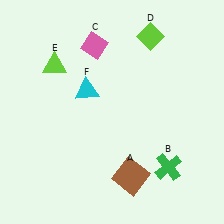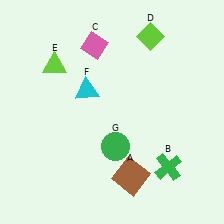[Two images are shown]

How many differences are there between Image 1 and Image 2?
There is 1 difference between the two images.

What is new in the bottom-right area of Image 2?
A green circle (G) was added in the bottom-right area of Image 2.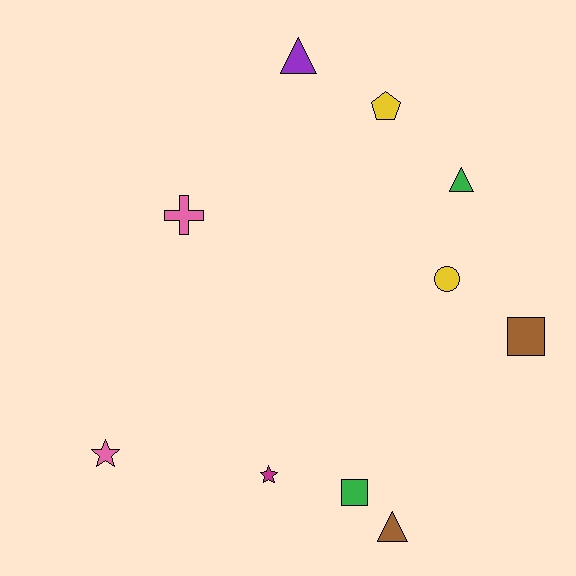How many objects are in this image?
There are 10 objects.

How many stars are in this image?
There are 2 stars.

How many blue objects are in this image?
There are no blue objects.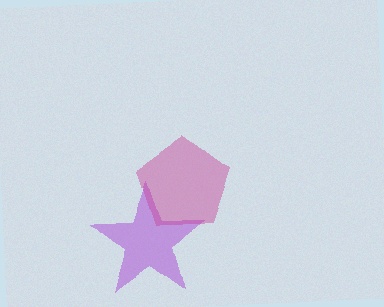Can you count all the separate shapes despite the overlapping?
Yes, there are 2 separate shapes.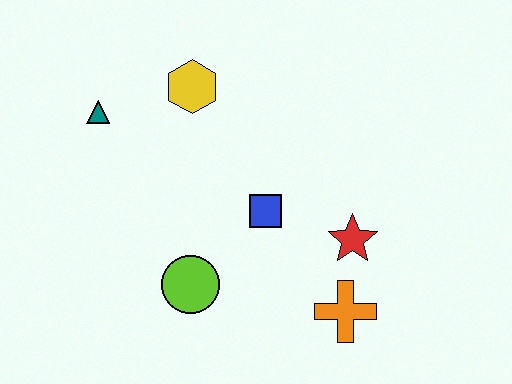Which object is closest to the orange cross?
The red star is closest to the orange cross.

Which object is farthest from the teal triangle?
The orange cross is farthest from the teal triangle.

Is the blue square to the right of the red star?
No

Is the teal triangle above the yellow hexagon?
No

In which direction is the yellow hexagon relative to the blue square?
The yellow hexagon is above the blue square.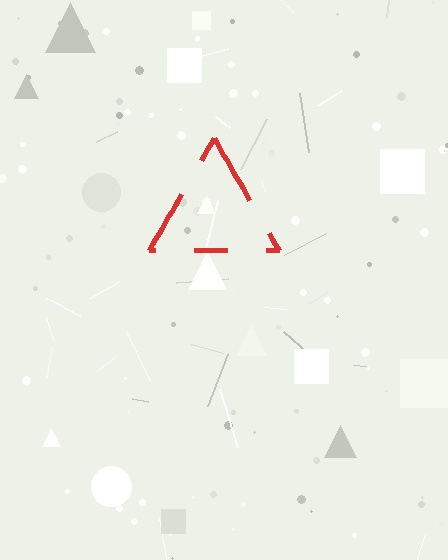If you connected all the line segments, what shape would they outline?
They would outline a triangle.